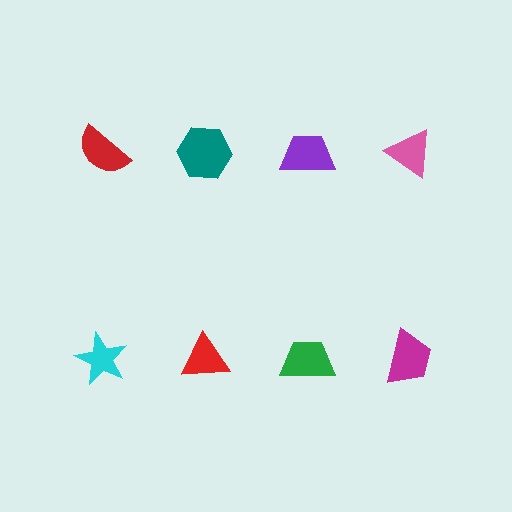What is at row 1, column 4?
A pink triangle.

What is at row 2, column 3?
A green trapezoid.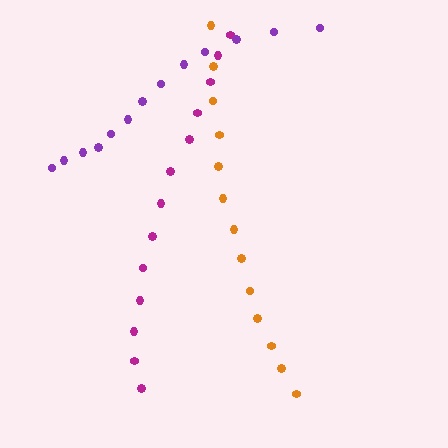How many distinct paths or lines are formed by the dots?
There are 3 distinct paths.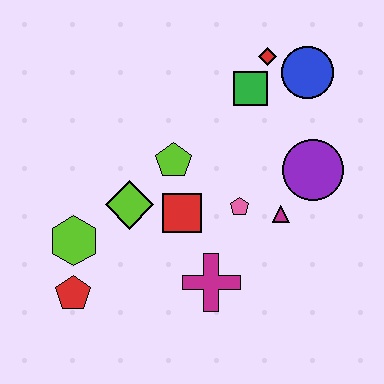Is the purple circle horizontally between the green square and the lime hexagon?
No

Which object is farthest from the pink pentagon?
The red pentagon is farthest from the pink pentagon.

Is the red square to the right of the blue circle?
No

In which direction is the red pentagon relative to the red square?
The red pentagon is to the left of the red square.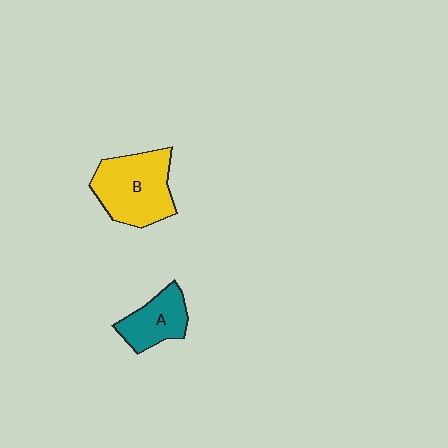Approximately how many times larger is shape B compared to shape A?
Approximately 1.7 times.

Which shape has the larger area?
Shape B (yellow).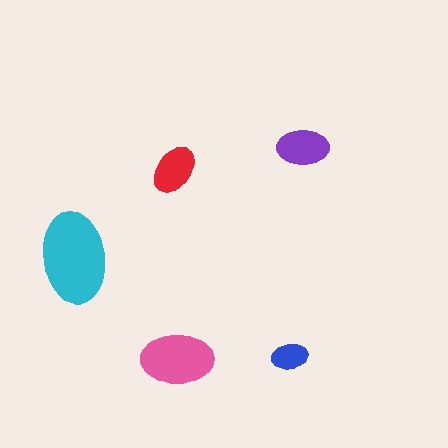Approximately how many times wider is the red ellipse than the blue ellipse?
About 1.5 times wider.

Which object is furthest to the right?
The purple ellipse is rightmost.